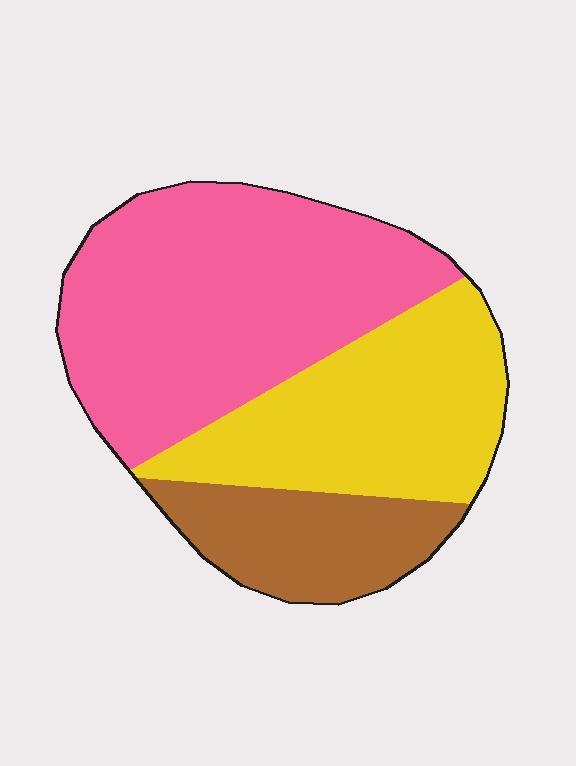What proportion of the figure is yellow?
Yellow takes up about one third (1/3) of the figure.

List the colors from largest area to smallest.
From largest to smallest: pink, yellow, brown.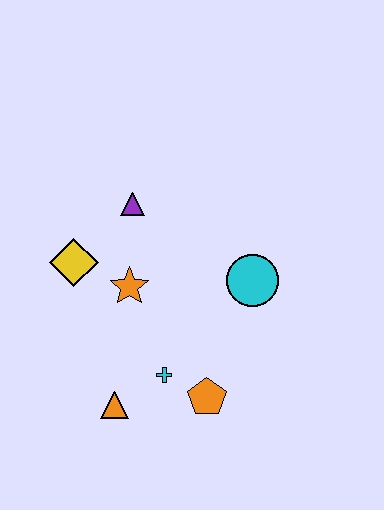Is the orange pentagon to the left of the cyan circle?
Yes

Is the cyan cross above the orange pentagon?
Yes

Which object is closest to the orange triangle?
The cyan cross is closest to the orange triangle.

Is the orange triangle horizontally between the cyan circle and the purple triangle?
No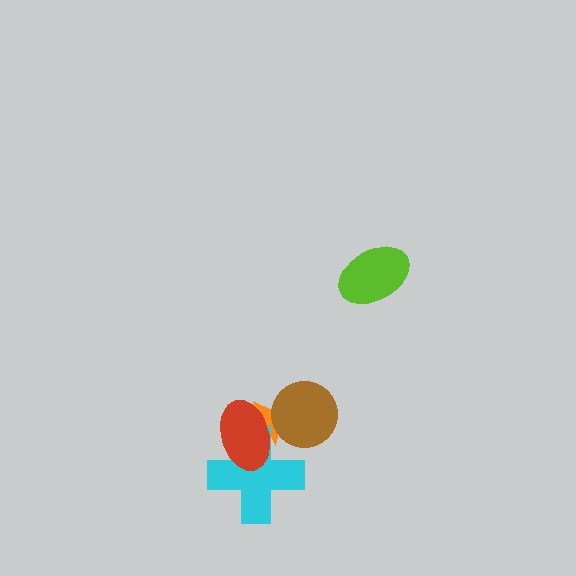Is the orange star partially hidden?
Yes, it is partially covered by another shape.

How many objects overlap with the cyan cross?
2 objects overlap with the cyan cross.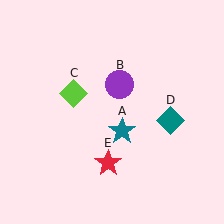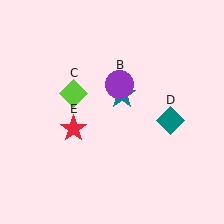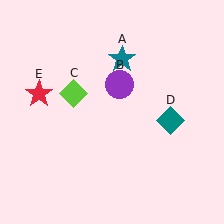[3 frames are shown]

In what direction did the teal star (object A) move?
The teal star (object A) moved up.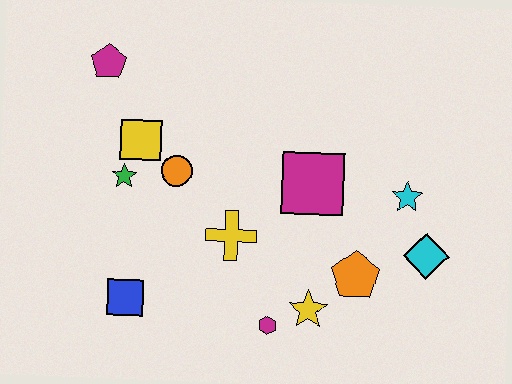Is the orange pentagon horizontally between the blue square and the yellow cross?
No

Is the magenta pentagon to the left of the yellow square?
Yes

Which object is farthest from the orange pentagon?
The magenta pentagon is farthest from the orange pentagon.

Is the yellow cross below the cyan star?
Yes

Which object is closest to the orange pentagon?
The yellow star is closest to the orange pentagon.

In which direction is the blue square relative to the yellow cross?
The blue square is to the left of the yellow cross.